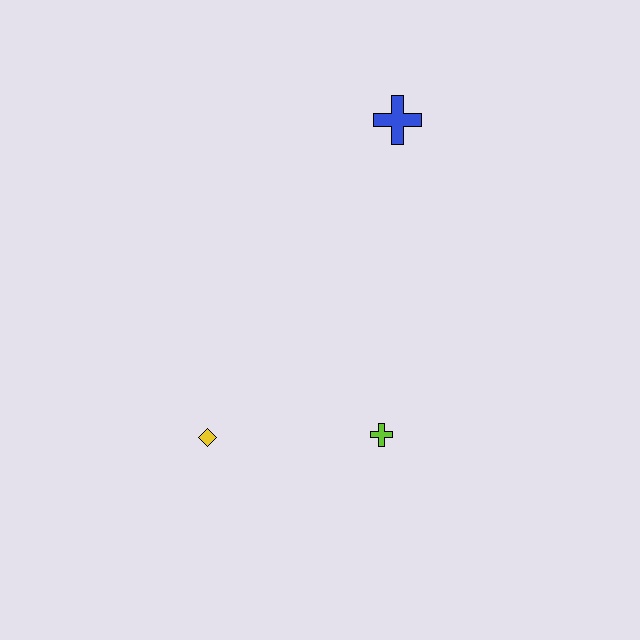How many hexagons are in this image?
There are no hexagons.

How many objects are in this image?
There are 3 objects.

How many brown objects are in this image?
There are no brown objects.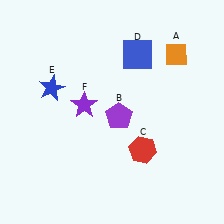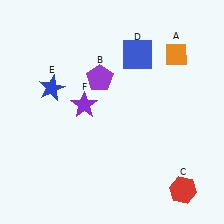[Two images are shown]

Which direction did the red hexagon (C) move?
The red hexagon (C) moved down.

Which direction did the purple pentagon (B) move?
The purple pentagon (B) moved up.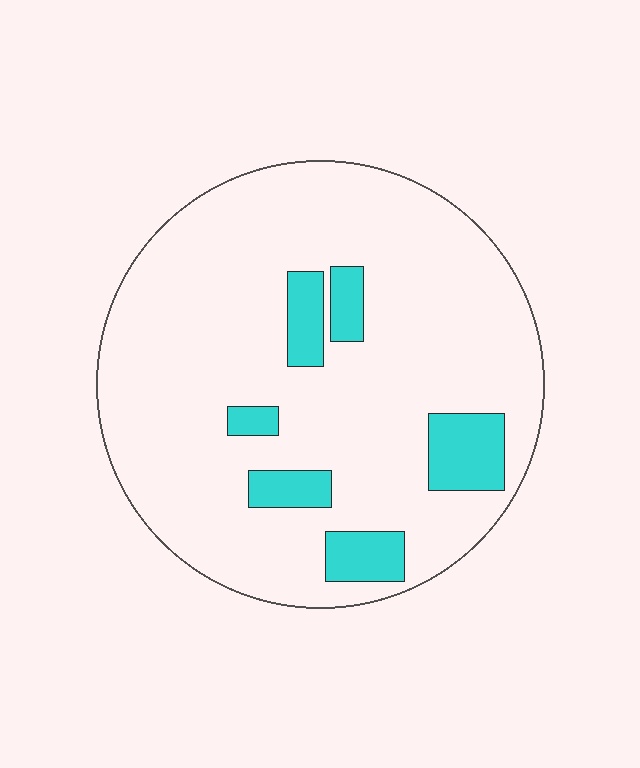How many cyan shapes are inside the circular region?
6.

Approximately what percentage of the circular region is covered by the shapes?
Approximately 15%.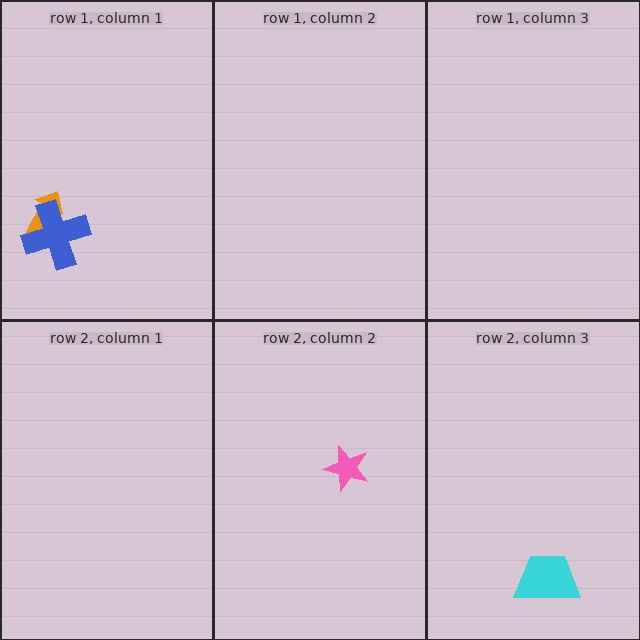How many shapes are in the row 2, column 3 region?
1.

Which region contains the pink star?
The row 2, column 2 region.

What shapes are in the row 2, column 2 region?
The pink star.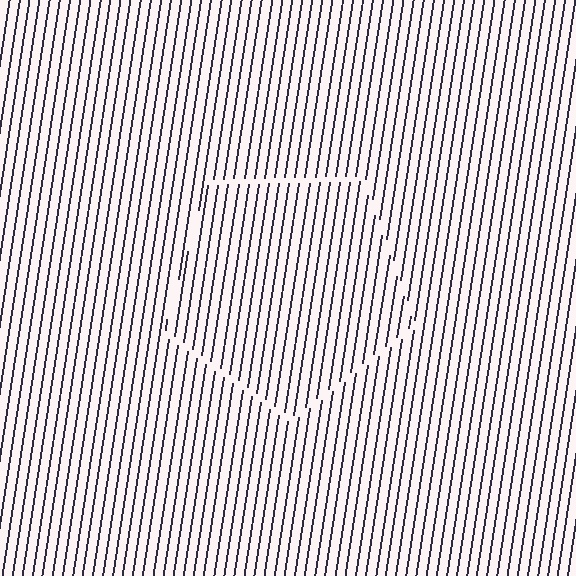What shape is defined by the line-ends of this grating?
An illusory pentagon. The interior of the shape contains the same grating, shifted by half a period — the contour is defined by the phase discontinuity where line-ends from the inner and outer gratings abut.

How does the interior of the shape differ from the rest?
The interior of the shape contains the same grating, shifted by half a period — the contour is defined by the phase discontinuity where line-ends from the inner and outer gratings abut.